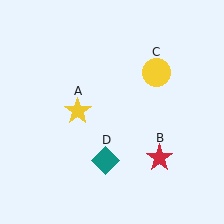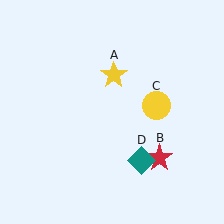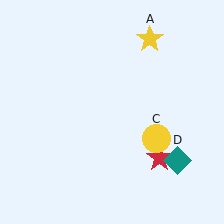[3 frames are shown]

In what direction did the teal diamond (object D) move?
The teal diamond (object D) moved right.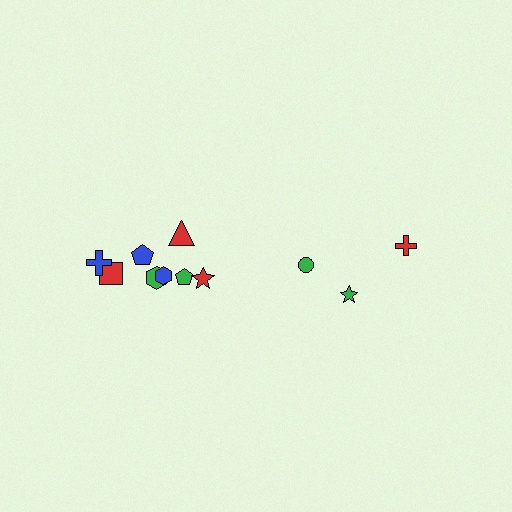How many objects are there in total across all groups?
There are 11 objects.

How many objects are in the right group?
There are 3 objects.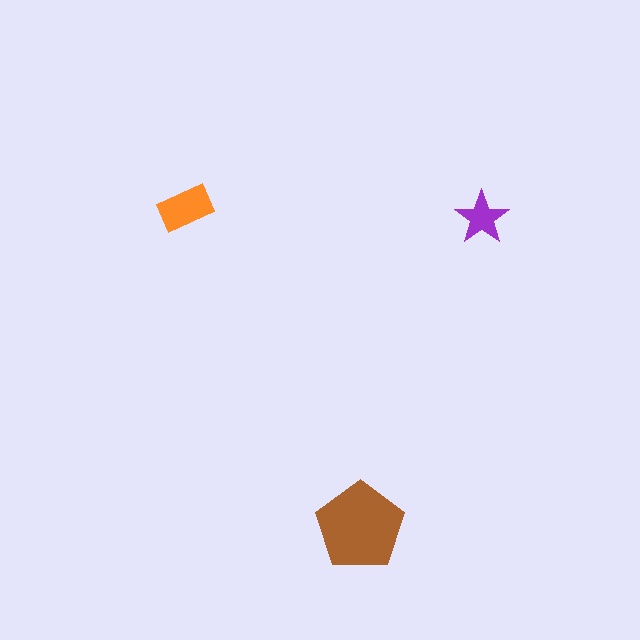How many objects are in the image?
There are 3 objects in the image.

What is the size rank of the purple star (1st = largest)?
3rd.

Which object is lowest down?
The brown pentagon is bottommost.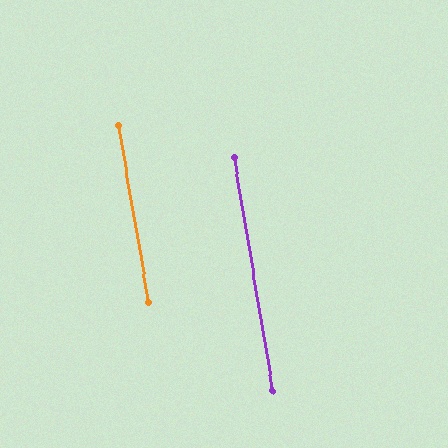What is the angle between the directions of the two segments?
Approximately 0 degrees.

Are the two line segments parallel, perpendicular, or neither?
Parallel — their directions differ by only 0.5°.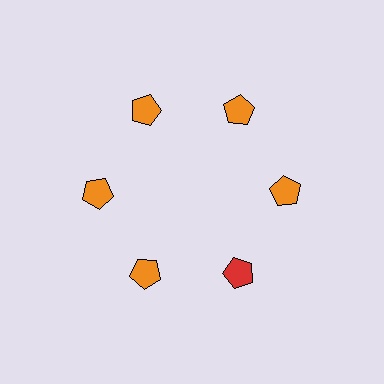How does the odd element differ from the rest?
It has a different color: red instead of orange.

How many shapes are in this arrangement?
There are 6 shapes arranged in a ring pattern.